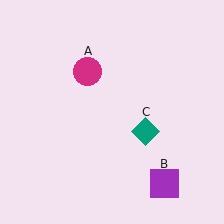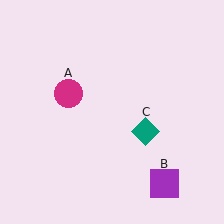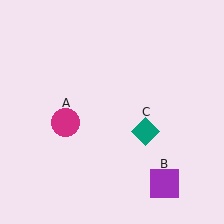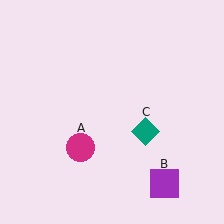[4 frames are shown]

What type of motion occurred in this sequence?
The magenta circle (object A) rotated counterclockwise around the center of the scene.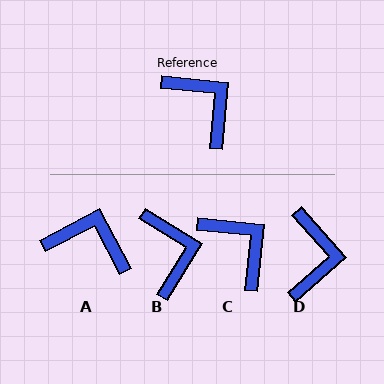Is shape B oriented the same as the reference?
No, it is off by about 26 degrees.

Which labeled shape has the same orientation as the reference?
C.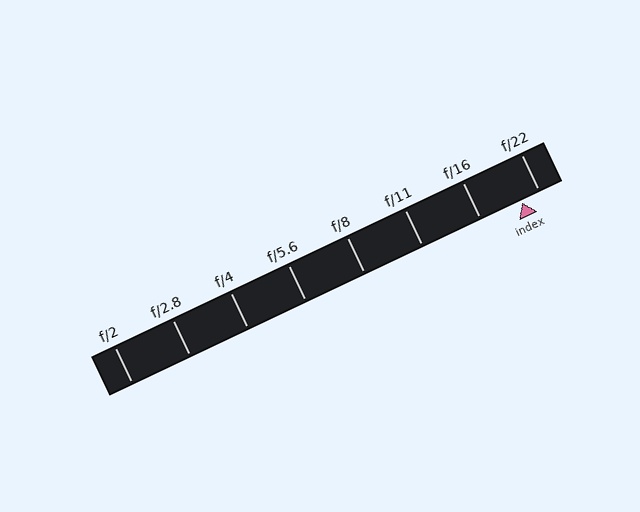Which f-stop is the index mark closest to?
The index mark is closest to f/22.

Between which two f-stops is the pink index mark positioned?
The index mark is between f/16 and f/22.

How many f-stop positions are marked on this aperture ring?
There are 8 f-stop positions marked.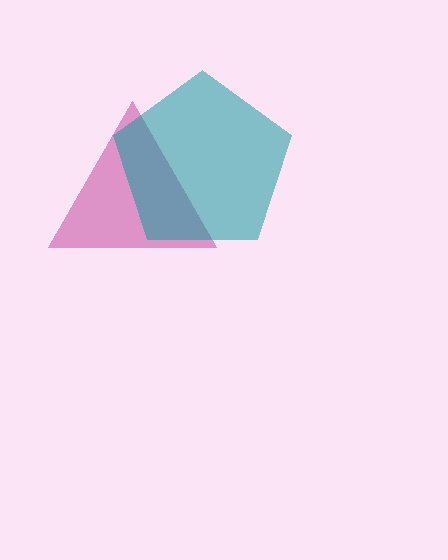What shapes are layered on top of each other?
The layered shapes are: a magenta triangle, a teal pentagon.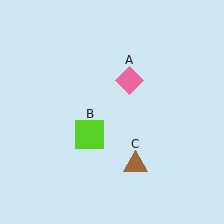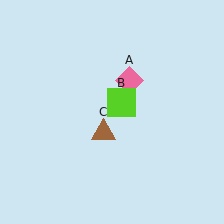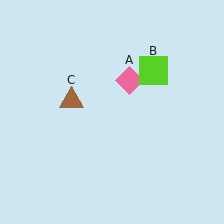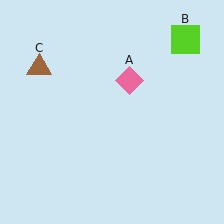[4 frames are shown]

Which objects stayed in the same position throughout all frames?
Pink diamond (object A) remained stationary.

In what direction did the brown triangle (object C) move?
The brown triangle (object C) moved up and to the left.